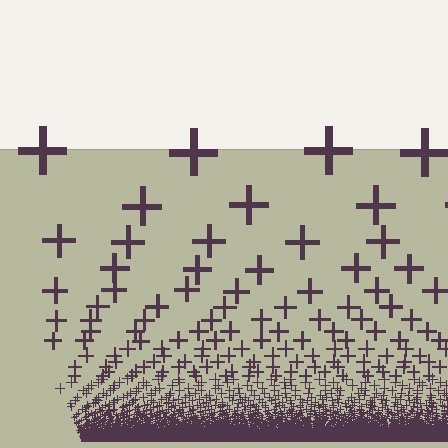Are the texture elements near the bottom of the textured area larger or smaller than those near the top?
Smaller. The gradient is inverted — elements near the bottom are smaller and denser.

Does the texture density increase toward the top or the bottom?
Density increases toward the bottom.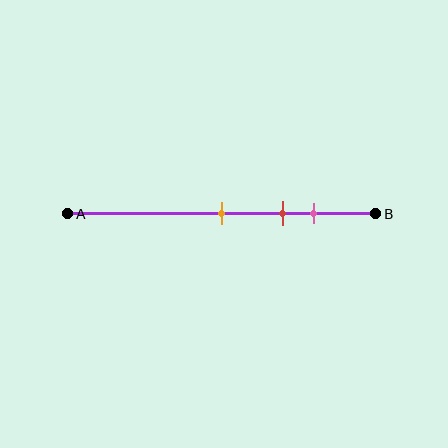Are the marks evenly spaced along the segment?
Yes, the marks are approximately evenly spaced.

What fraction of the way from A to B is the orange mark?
The orange mark is approximately 50% (0.5) of the way from A to B.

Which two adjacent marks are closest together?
The red and pink marks are the closest adjacent pair.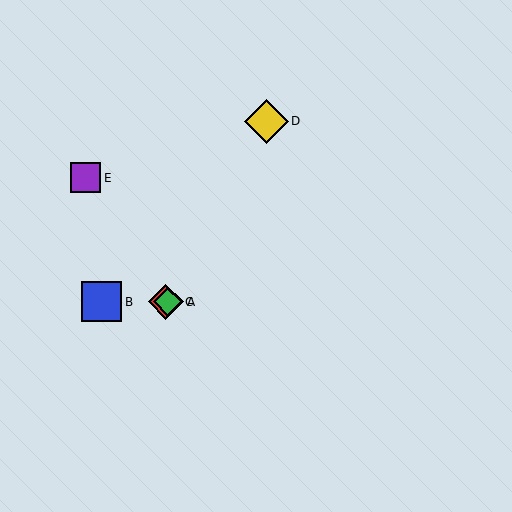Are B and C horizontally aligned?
Yes, both are at y≈302.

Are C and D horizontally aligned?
No, C is at y≈302 and D is at y≈121.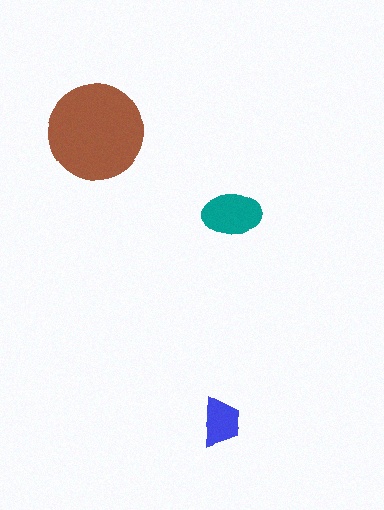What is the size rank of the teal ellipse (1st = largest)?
2nd.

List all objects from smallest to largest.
The blue trapezoid, the teal ellipse, the brown circle.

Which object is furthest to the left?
The brown circle is leftmost.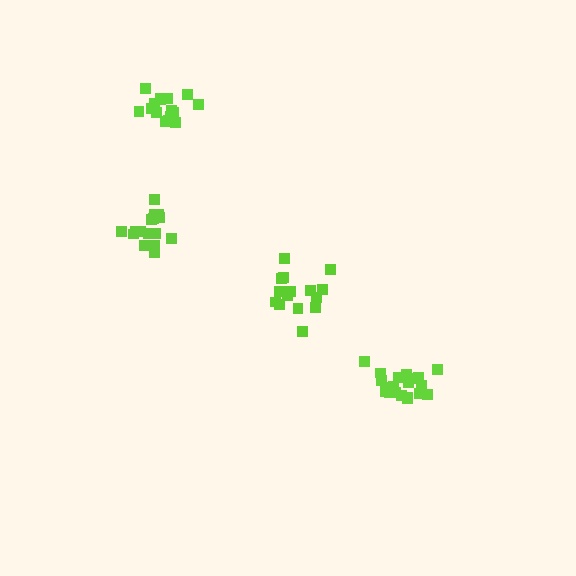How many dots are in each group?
Group 1: 20 dots, Group 2: 16 dots, Group 3: 15 dots, Group 4: 17 dots (68 total).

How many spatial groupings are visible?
There are 4 spatial groupings.